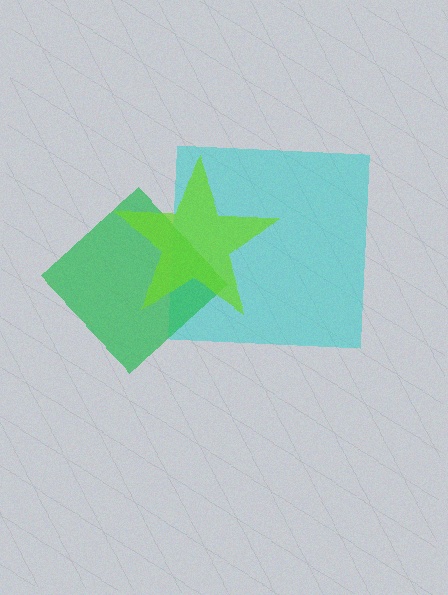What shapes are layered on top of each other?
The layered shapes are: a cyan square, a green diamond, a lime star.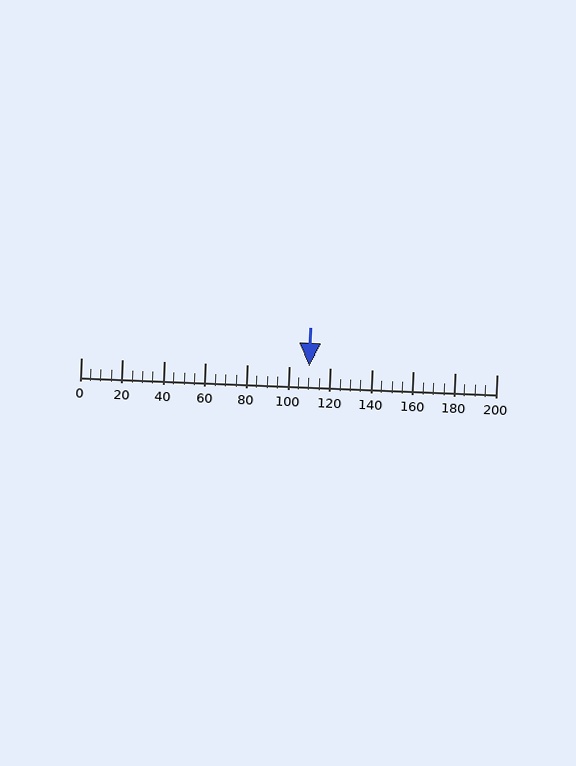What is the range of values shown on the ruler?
The ruler shows values from 0 to 200.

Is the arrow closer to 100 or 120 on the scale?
The arrow is closer to 120.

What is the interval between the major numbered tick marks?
The major tick marks are spaced 20 units apart.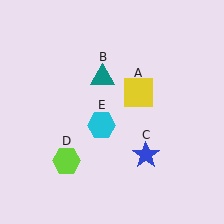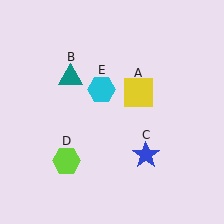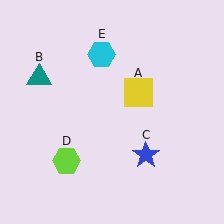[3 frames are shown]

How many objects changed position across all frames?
2 objects changed position: teal triangle (object B), cyan hexagon (object E).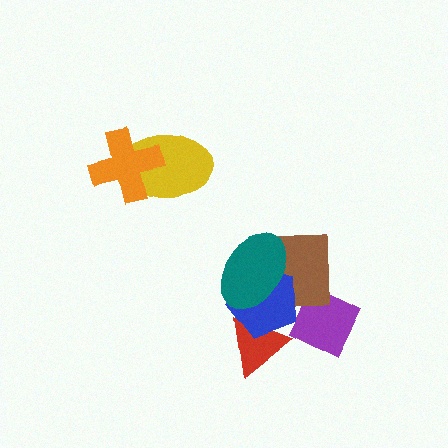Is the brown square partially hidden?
Yes, it is partially covered by another shape.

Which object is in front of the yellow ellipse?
The orange cross is in front of the yellow ellipse.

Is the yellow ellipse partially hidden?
Yes, it is partially covered by another shape.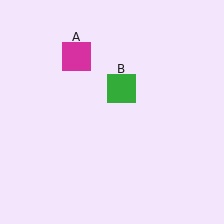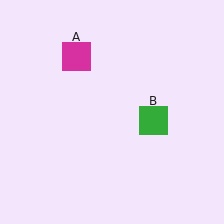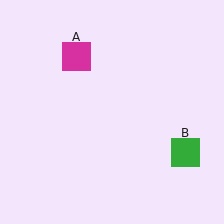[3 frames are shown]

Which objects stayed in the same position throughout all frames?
Magenta square (object A) remained stationary.